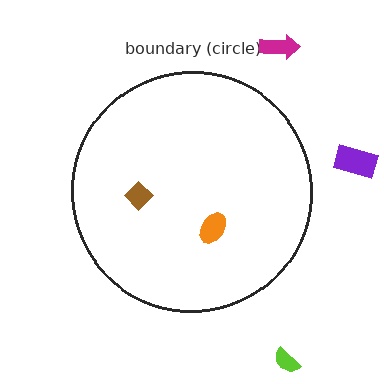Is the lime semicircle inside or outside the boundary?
Outside.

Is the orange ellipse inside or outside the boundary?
Inside.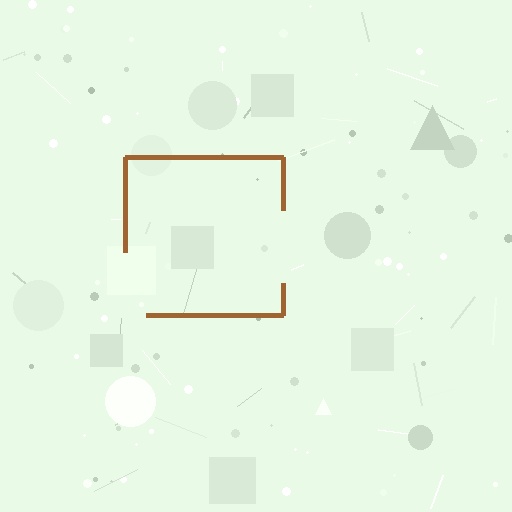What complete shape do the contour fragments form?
The contour fragments form a square.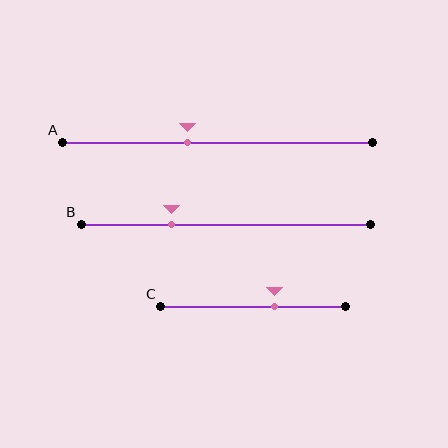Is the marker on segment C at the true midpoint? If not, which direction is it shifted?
No, the marker on segment C is shifted to the right by about 12% of the segment length.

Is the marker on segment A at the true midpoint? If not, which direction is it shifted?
No, the marker on segment A is shifted to the left by about 10% of the segment length.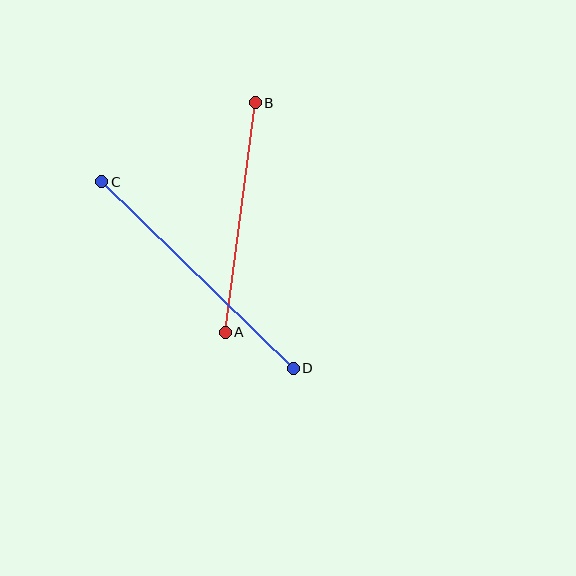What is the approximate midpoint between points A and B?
The midpoint is at approximately (240, 218) pixels.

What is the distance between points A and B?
The distance is approximately 232 pixels.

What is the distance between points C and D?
The distance is approximately 267 pixels.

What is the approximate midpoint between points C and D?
The midpoint is at approximately (197, 275) pixels.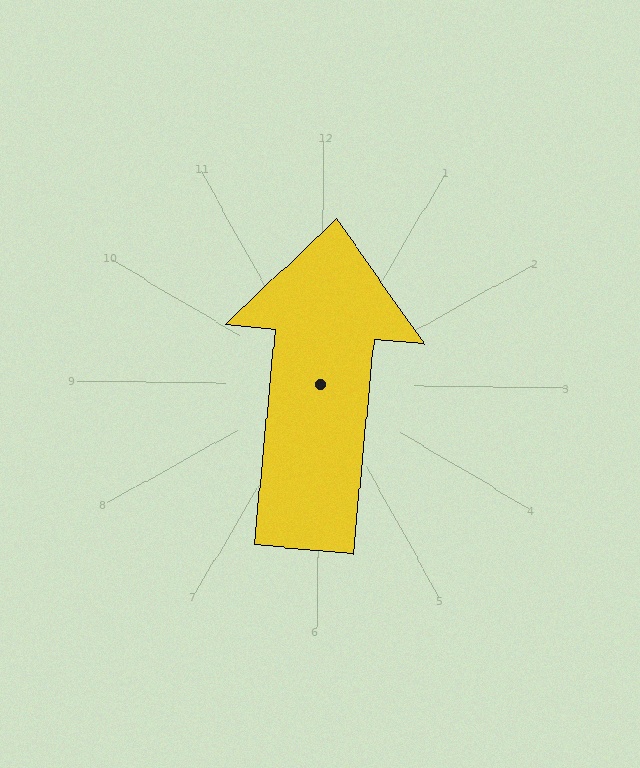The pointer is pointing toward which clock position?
Roughly 12 o'clock.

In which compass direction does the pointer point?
North.